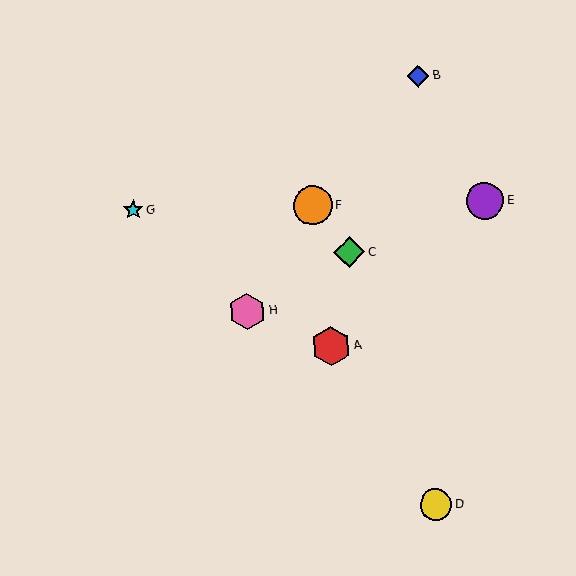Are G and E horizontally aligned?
Yes, both are at y≈210.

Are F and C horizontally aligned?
No, F is at y≈205 and C is at y≈252.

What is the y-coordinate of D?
Object D is at y≈505.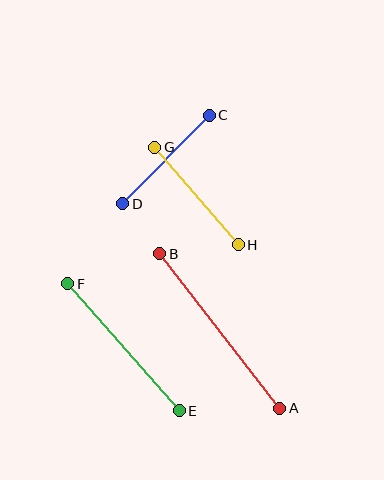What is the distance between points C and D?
The distance is approximately 124 pixels.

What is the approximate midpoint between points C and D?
The midpoint is at approximately (166, 160) pixels.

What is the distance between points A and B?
The distance is approximately 195 pixels.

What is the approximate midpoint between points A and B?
The midpoint is at approximately (220, 331) pixels.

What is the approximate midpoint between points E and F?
The midpoint is at approximately (123, 347) pixels.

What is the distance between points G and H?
The distance is approximately 128 pixels.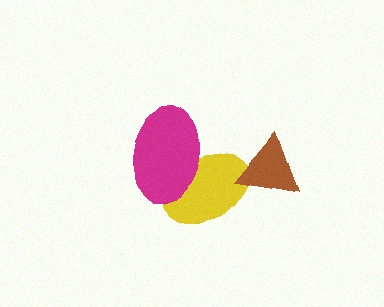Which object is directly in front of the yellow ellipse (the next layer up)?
The brown triangle is directly in front of the yellow ellipse.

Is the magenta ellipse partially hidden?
No, no other shape covers it.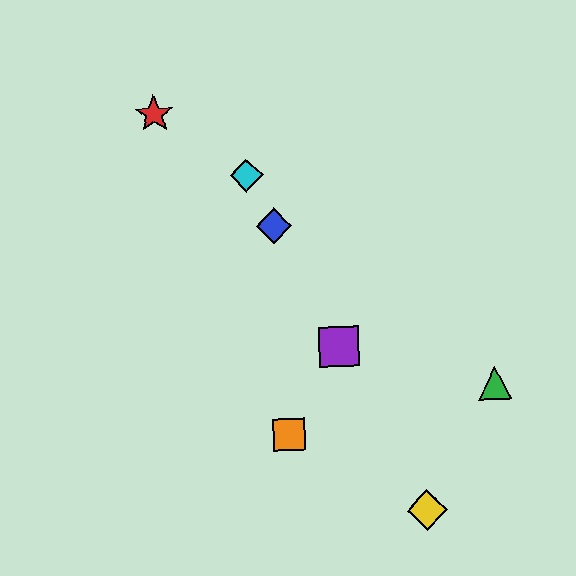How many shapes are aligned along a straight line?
4 shapes (the blue diamond, the yellow diamond, the purple square, the cyan diamond) are aligned along a straight line.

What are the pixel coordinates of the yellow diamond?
The yellow diamond is at (427, 510).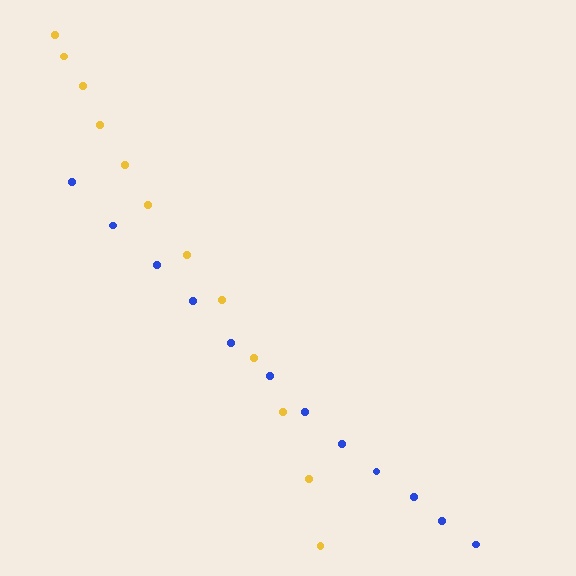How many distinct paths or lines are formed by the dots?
There are 2 distinct paths.